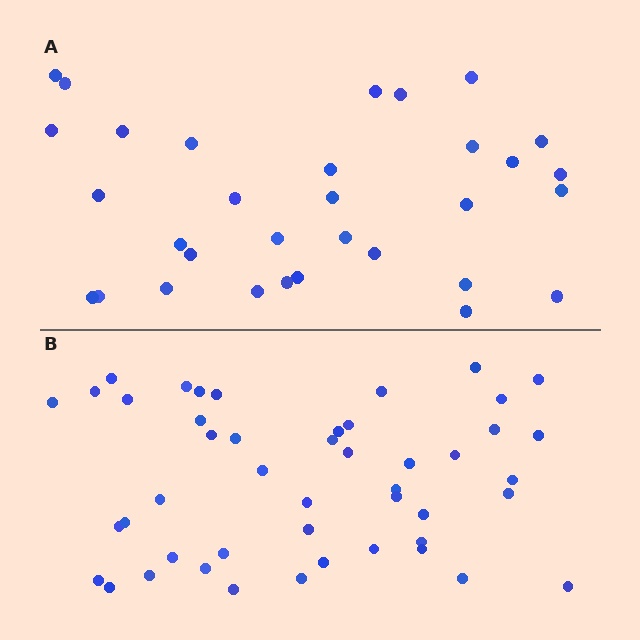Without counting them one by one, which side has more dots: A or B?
Region B (the bottom region) has more dots.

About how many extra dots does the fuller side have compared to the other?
Region B has approximately 15 more dots than region A.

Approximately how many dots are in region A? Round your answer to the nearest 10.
About 30 dots. (The exact count is 32, which rounds to 30.)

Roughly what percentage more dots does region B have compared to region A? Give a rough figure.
About 45% more.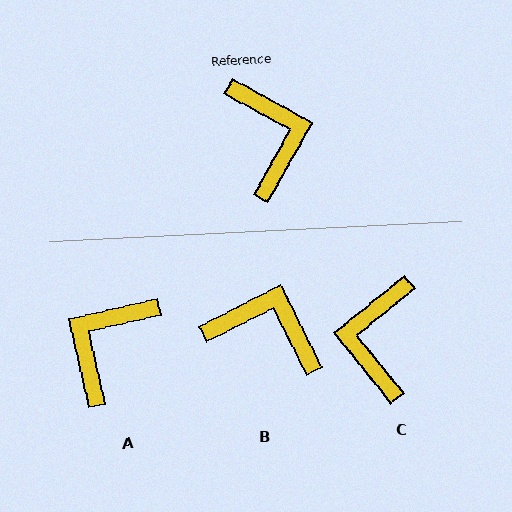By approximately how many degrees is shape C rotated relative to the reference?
Approximately 158 degrees counter-clockwise.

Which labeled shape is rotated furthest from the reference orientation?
C, about 158 degrees away.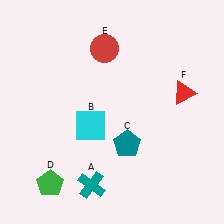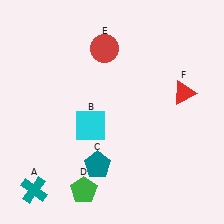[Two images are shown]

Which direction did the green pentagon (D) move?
The green pentagon (D) moved right.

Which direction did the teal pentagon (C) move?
The teal pentagon (C) moved left.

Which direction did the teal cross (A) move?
The teal cross (A) moved left.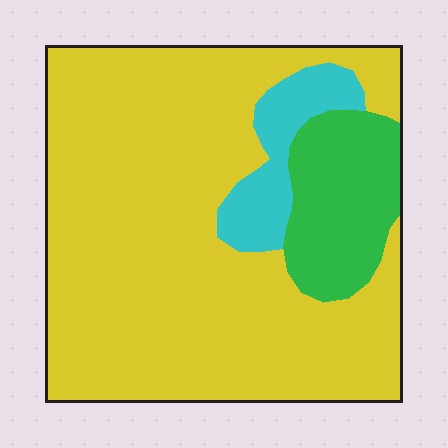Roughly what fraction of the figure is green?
Green covers 15% of the figure.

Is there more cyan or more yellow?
Yellow.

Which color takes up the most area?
Yellow, at roughly 75%.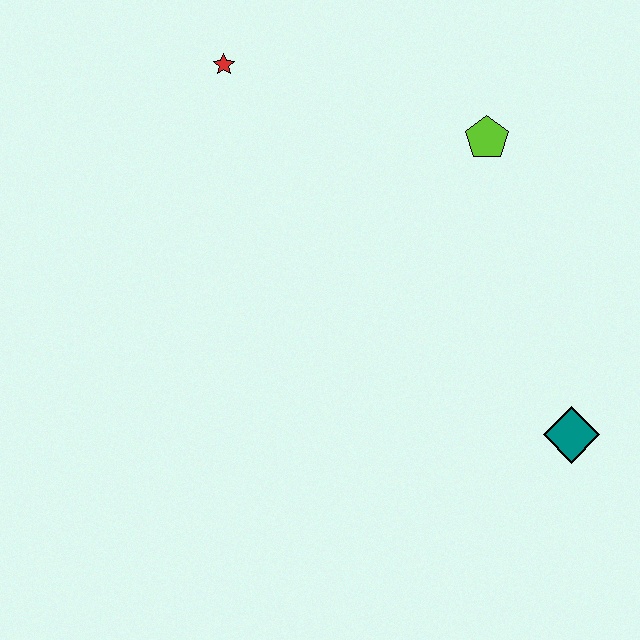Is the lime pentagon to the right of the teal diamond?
No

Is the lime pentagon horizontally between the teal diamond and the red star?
Yes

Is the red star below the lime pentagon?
No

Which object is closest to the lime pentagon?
The red star is closest to the lime pentagon.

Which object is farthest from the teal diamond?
The red star is farthest from the teal diamond.